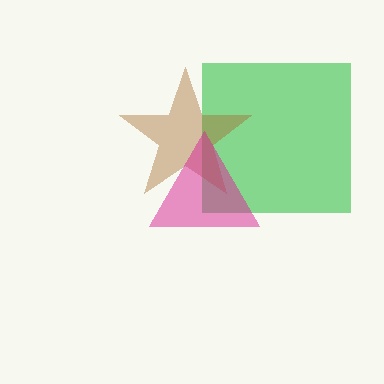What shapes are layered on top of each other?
The layered shapes are: a green square, a brown star, a magenta triangle.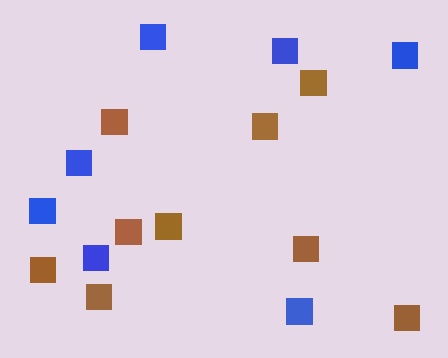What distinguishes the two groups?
There are 2 groups: one group of blue squares (7) and one group of brown squares (9).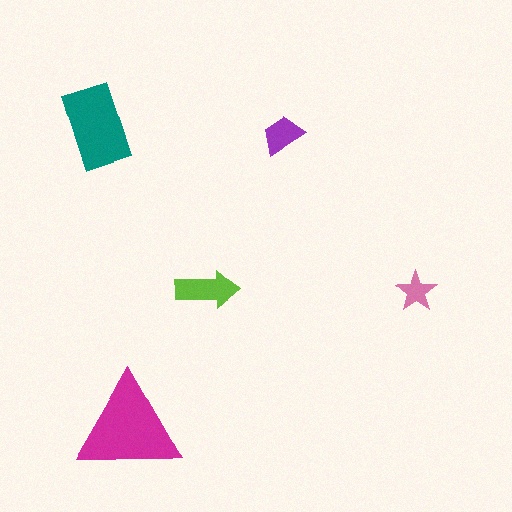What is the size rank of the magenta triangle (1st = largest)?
1st.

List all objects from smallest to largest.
The pink star, the purple trapezoid, the lime arrow, the teal rectangle, the magenta triangle.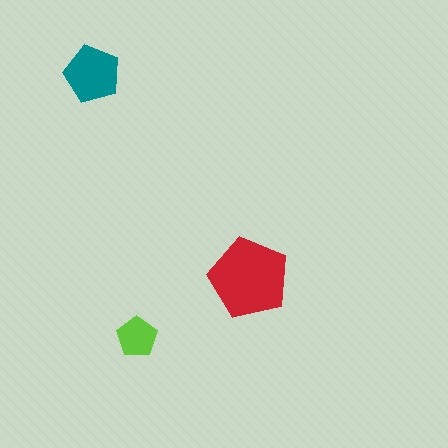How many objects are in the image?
There are 3 objects in the image.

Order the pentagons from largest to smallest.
the red one, the teal one, the lime one.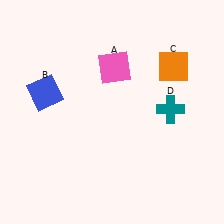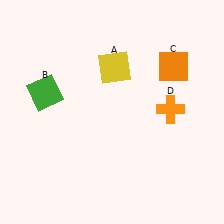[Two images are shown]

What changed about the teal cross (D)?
In Image 1, D is teal. In Image 2, it changed to orange.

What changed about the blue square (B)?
In Image 1, B is blue. In Image 2, it changed to green.